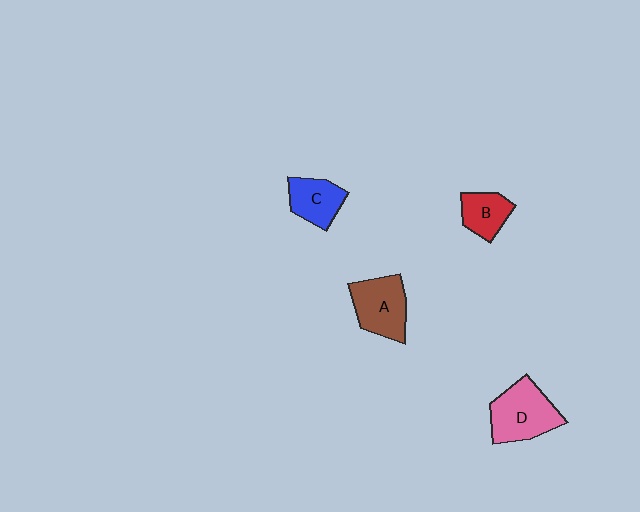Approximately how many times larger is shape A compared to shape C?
Approximately 1.3 times.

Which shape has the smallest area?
Shape B (red).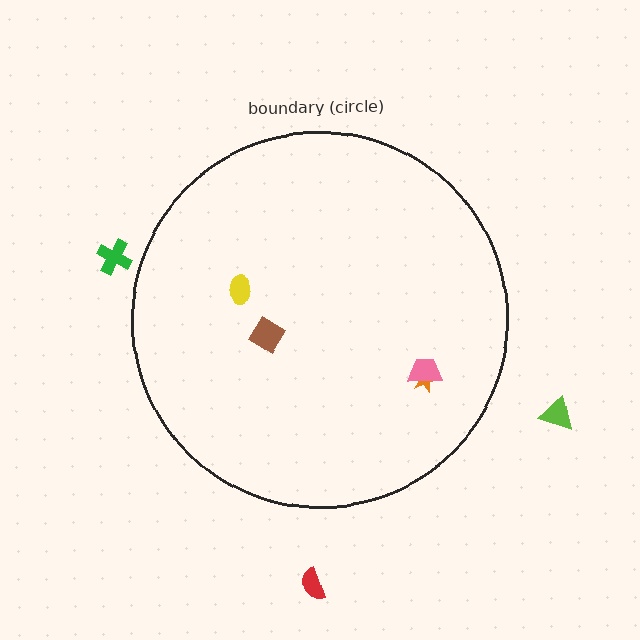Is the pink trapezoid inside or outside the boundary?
Inside.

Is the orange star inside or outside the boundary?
Inside.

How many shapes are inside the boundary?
4 inside, 3 outside.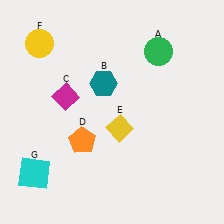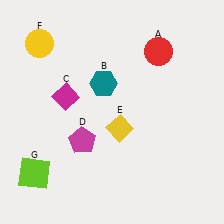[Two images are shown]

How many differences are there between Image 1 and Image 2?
There are 3 differences between the two images.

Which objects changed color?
A changed from green to red. D changed from orange to magenta. G changed from cyan to lime.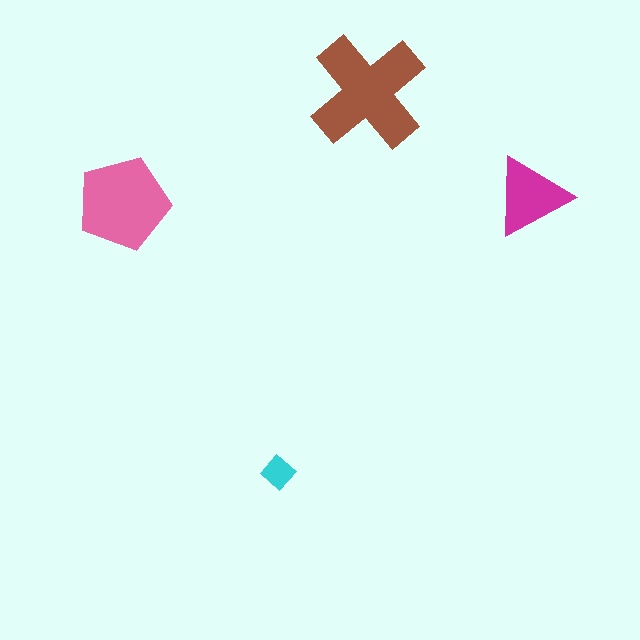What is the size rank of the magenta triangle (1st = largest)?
3rd.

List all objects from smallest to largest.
The cyan diamond, the magenta triangle, the pink pentagon, the brown cross.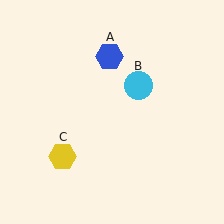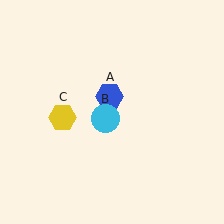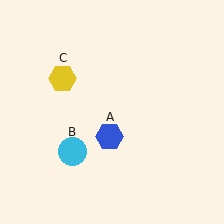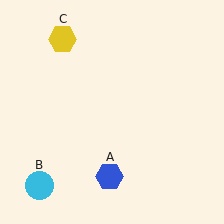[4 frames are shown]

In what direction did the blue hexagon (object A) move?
The blue hexagon (object A) moved down.